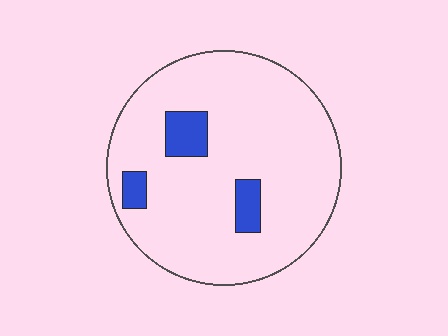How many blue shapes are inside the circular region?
3.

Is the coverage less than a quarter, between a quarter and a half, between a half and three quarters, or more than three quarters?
Less than a quarter.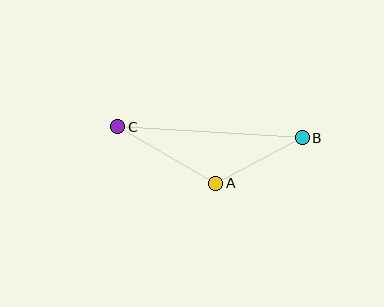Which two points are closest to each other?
Points A and B are closest to each other.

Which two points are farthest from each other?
Points B and C are farthest from each other.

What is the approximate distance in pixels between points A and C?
The distance between A and C is approximately 113 pixels.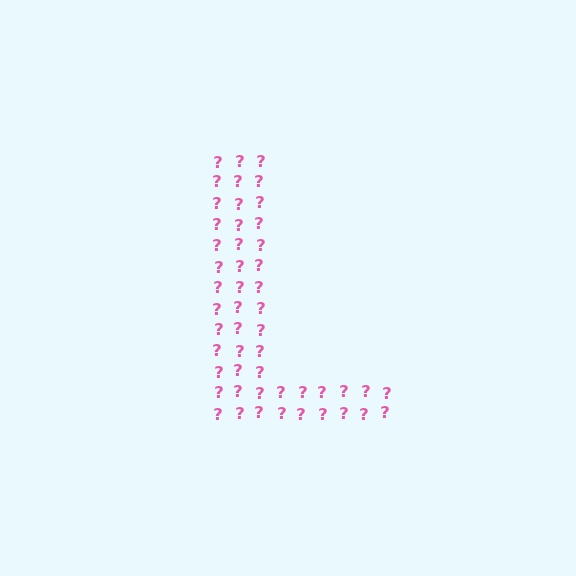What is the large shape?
The large shape is the letter L.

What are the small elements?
The small elements are question marks.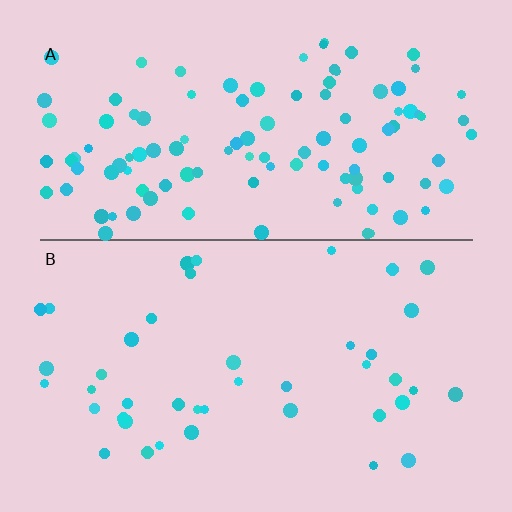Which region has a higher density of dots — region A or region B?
A (the top).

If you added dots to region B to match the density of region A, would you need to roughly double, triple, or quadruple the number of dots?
Approximately triple.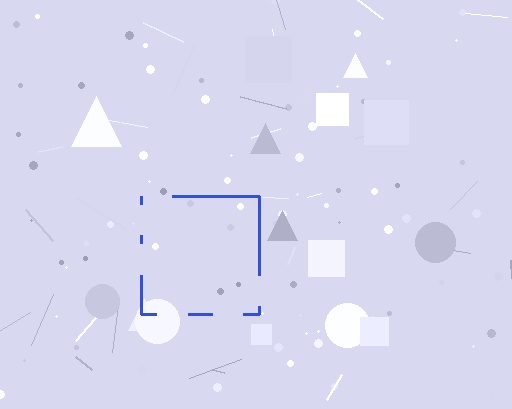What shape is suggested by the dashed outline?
The dashed outline suggests a square.